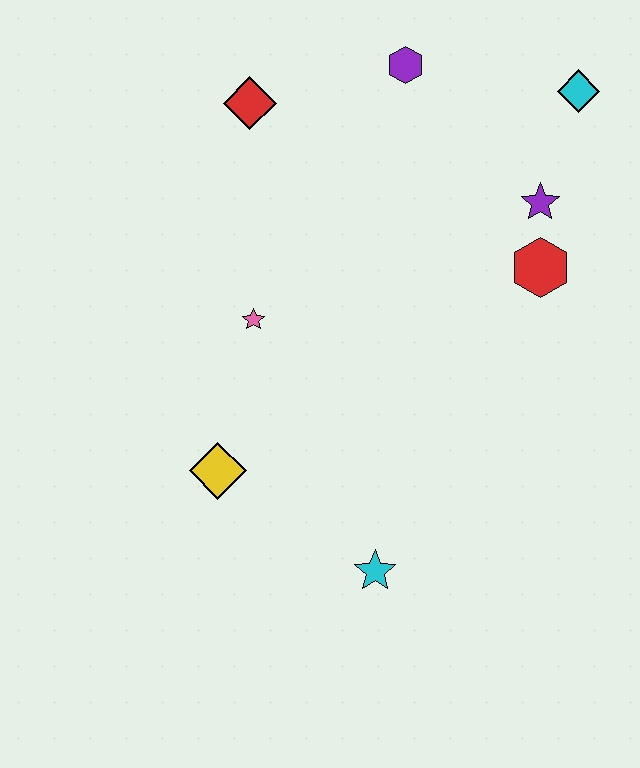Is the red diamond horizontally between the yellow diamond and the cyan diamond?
Yes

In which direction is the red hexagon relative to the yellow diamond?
The red hexagon is to the right of the yellow diamond.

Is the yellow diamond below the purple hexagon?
Yes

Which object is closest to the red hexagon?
The purple star is closest to the red hexagon.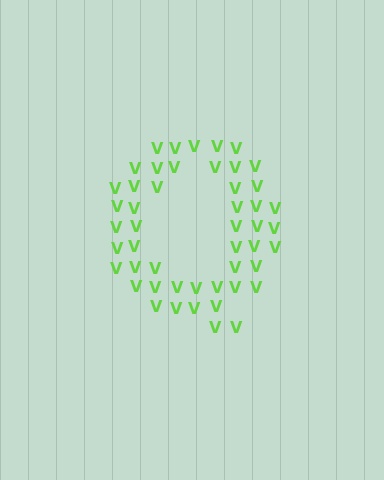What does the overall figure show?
The overall figure shows the letter Q.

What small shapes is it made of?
It is made of small letter V's.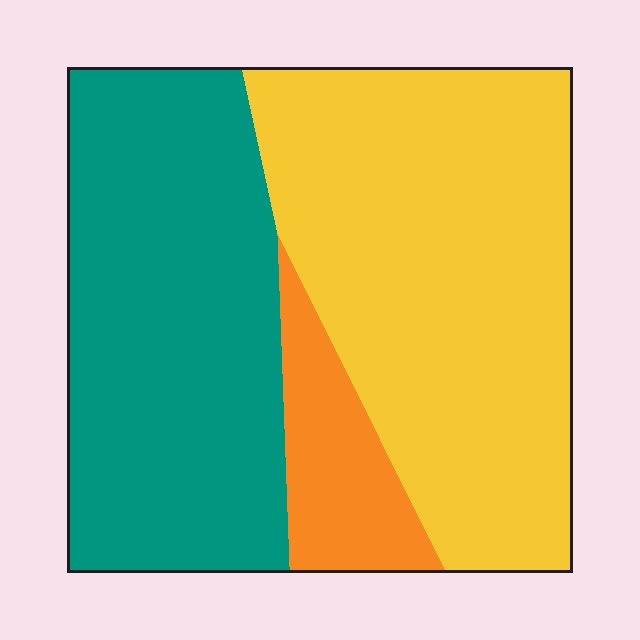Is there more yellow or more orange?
Yellow.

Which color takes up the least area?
Orange, at roughly 10%.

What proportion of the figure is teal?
Teal covers 41% of the figure.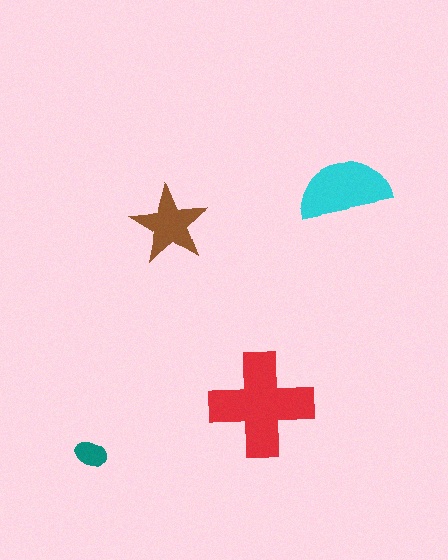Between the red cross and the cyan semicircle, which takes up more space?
The red cross.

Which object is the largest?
The red cross.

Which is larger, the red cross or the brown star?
The red cross.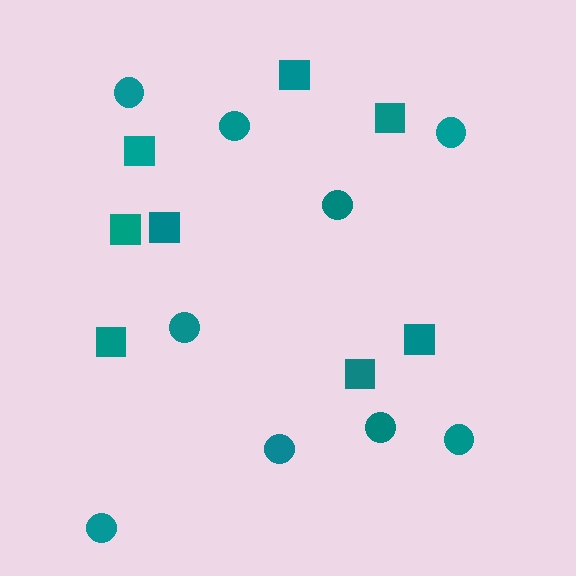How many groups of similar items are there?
There are 2 groups: one group of squares (8) and one group of circles (9).